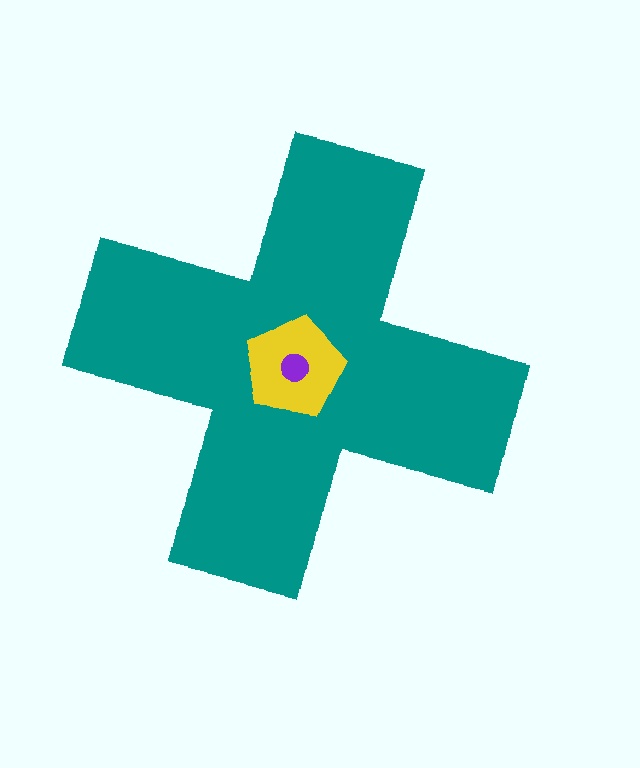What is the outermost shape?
The teal cross.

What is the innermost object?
The purple circle.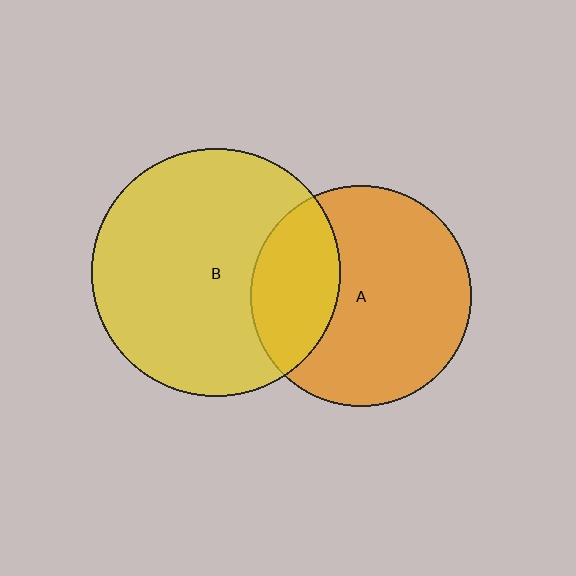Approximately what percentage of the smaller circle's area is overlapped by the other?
Approximately 30%.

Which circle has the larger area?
Circle B (yellow).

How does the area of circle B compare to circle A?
Approximately 1.3 times.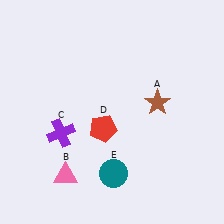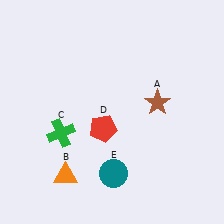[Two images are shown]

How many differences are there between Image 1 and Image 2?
There are 2 differences between the two images.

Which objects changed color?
B changed from pink to orange. C changed from purple to green.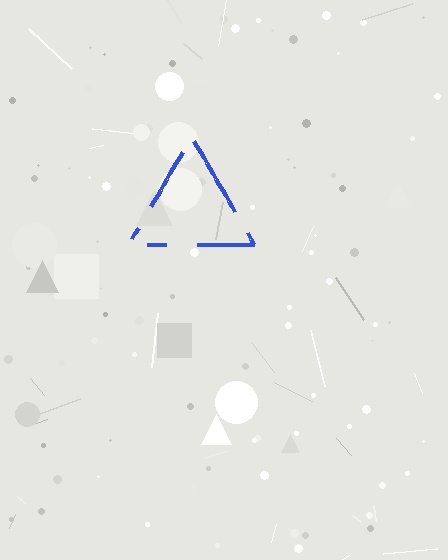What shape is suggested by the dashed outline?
The dashed outline suggests a triangle.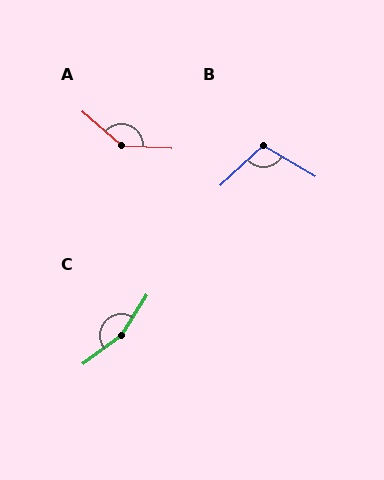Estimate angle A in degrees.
Approximately 142 degrees.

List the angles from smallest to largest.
B (106°), A (142°), C (159°).